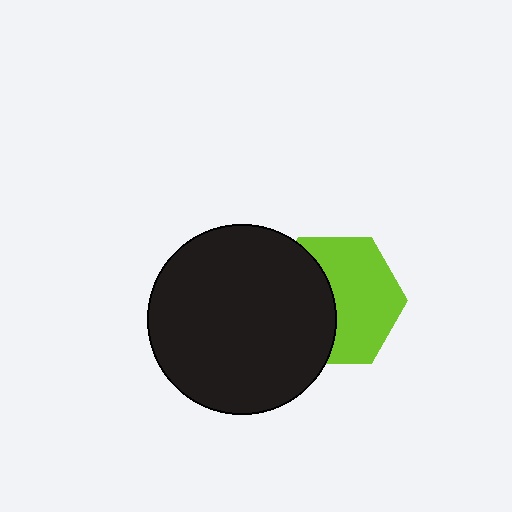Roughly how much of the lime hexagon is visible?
About half of it is visible (roughly 57%).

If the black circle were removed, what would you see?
You would see the complete lime hexagon.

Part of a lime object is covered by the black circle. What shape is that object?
It is a hexagon.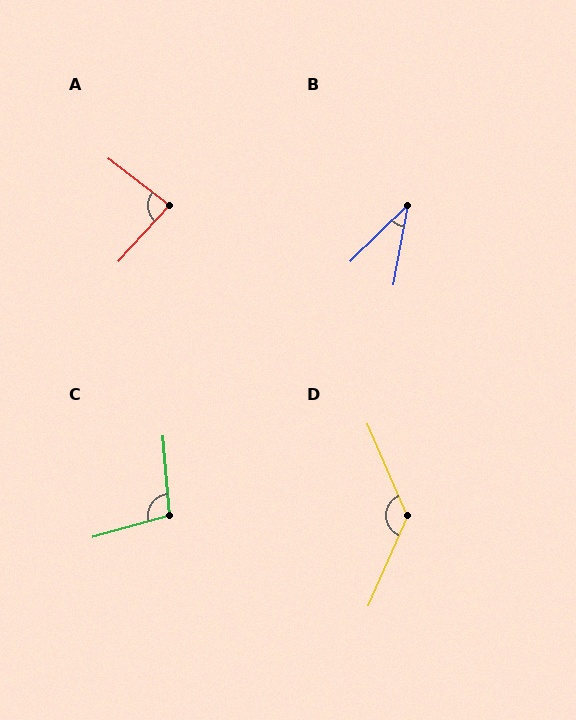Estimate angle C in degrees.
Approximately 101 degrees.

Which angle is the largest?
D, at approximately 133 degrees.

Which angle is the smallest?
B, at approximately 35 degrees.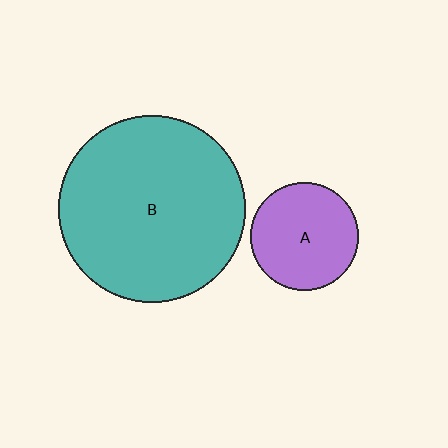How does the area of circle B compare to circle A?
Approximately 3.0 times.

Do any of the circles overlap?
No, none of the circles overlap.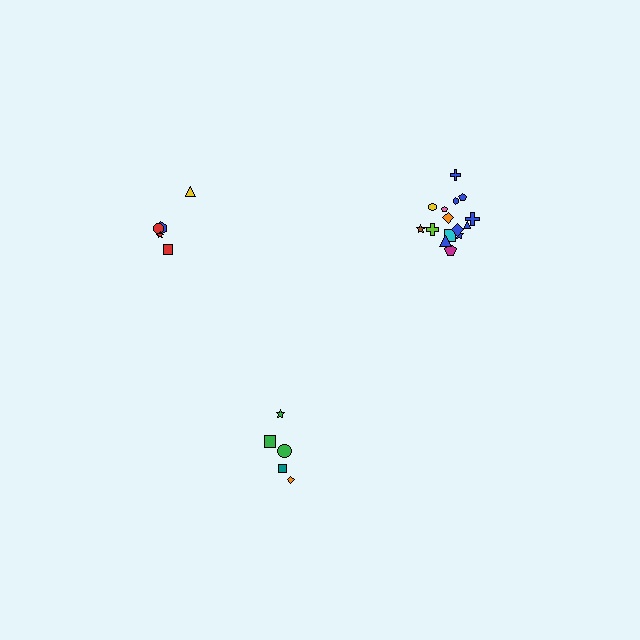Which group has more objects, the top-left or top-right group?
The top-right group.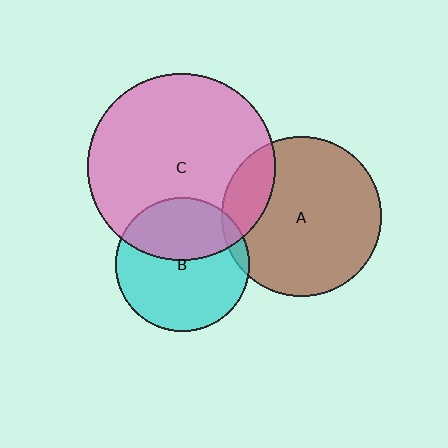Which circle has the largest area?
Circle C (pink).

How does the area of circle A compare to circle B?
Approximately 1.4 times.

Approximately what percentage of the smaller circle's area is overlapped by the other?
Approximately 5%.